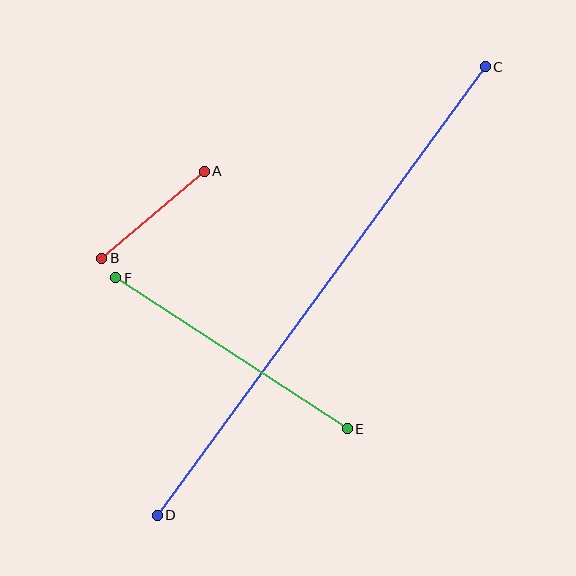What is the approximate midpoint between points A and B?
The midpoint is at approximately (153, 215) pixels.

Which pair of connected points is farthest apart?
Points C and D are farthest apart.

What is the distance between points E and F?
The distance is approximately 276 pixels.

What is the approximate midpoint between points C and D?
The midpoint is at approximately (321, 291) pixels.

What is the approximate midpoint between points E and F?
The midpoint is at approximately (232, 353) pixels.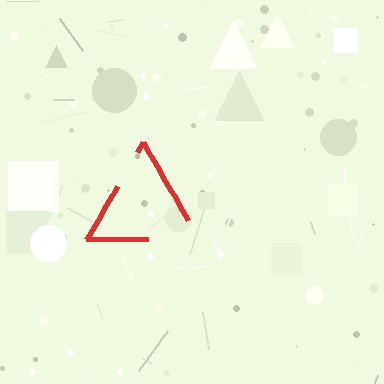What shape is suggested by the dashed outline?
The dashed outline suggests a triangle.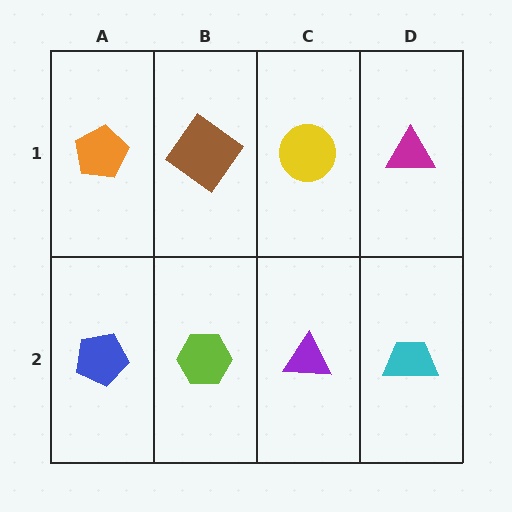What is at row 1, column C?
A yellow circle.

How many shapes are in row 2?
4 shapes.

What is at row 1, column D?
A magenta triangle.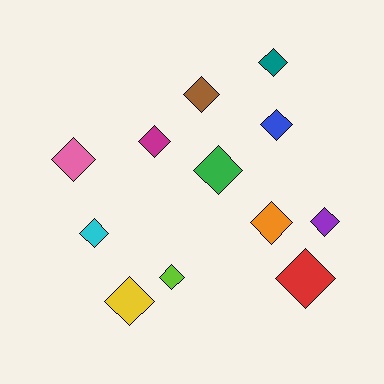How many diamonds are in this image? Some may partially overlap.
There are 12 diamonds.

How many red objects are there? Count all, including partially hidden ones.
There is 1 red object.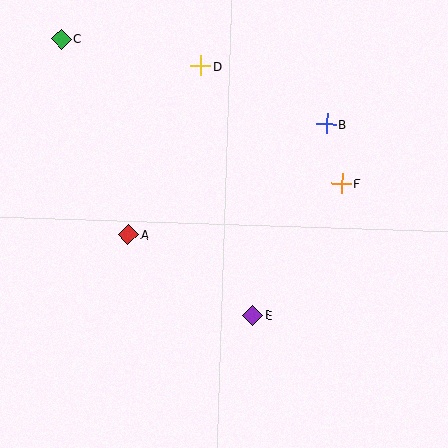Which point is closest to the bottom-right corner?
Point E is closest to the bottom-right corner.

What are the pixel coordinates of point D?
Point D is at (201, 66).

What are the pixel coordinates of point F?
Point F is at (342, 184).